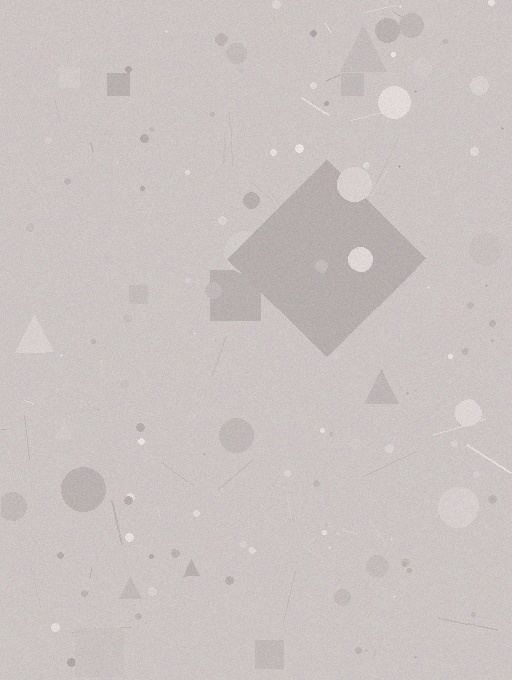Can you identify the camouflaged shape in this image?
The camouflaged shape is a diamond.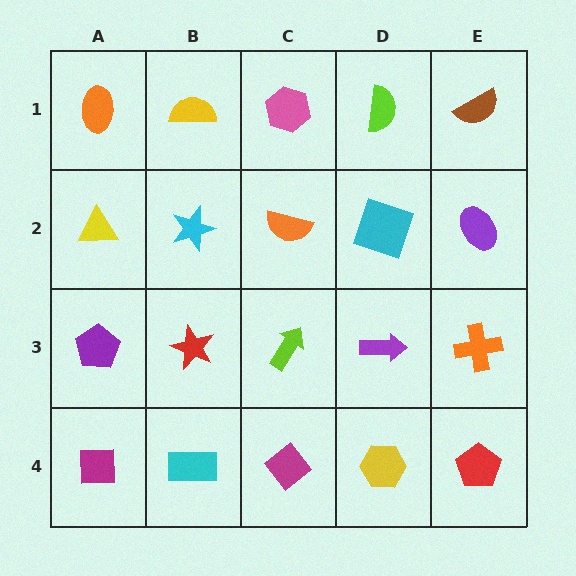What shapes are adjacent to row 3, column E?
A purple ellipse (row 2, column E), a red pentagon (row 4, column E), a purple arrow (row 3, column D).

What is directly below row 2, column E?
An orange cross.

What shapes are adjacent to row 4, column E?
An orange cross (row 3, column E), a yellow hexagon (row 4, column D).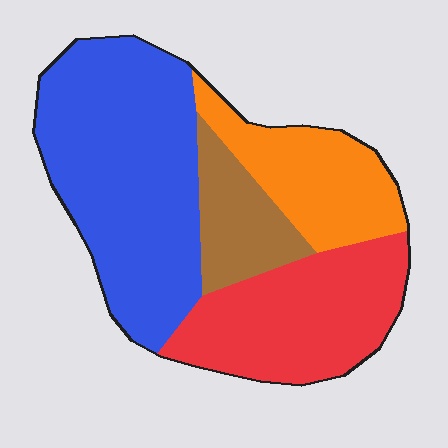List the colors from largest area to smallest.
From largest to smallest: blue, red, orange, brown.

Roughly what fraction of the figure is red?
Red takes up about one quarter (1/4) of the figure.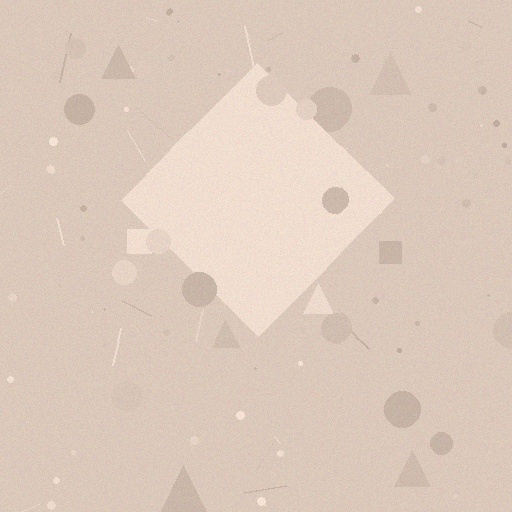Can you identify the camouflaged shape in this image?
The camouflaged shape is a diamond.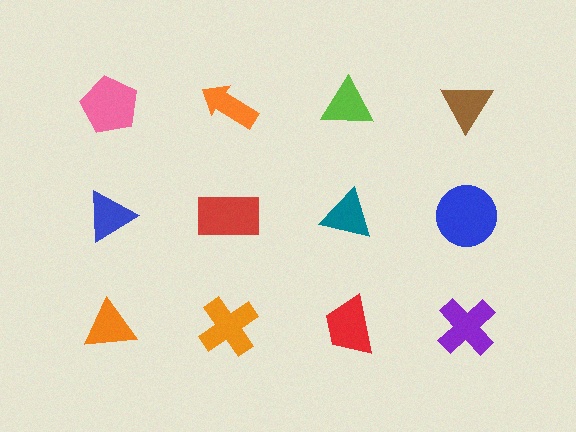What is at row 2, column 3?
A teal triangle.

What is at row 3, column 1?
An orange triangle.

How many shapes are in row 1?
4 shapes.